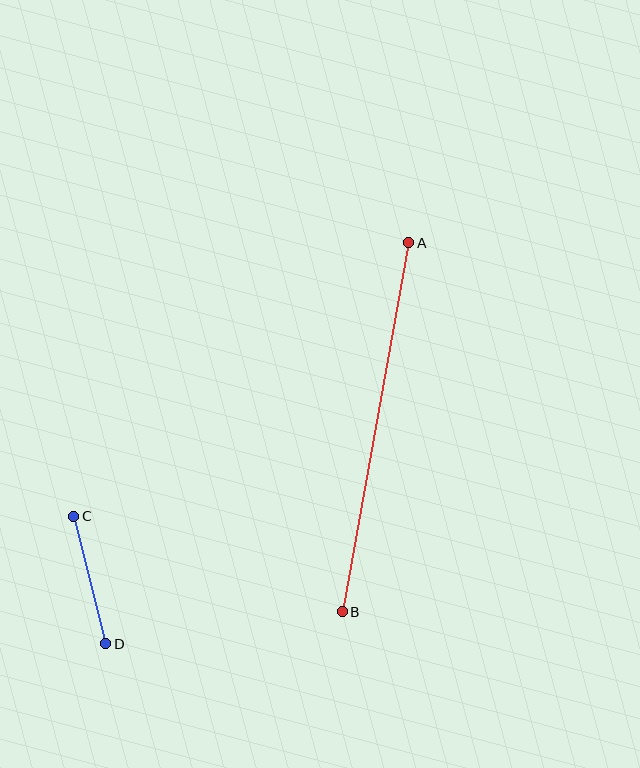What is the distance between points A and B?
The distance is approximately 375 pixels.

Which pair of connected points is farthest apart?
Points A and B are farthest apart.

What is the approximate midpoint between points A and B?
The midpoint is at approximately (375, 427) pixels.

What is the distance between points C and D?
The distance is approximately 131 pixels.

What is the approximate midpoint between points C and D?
The midpoint is at approximately (90, 580) pixels.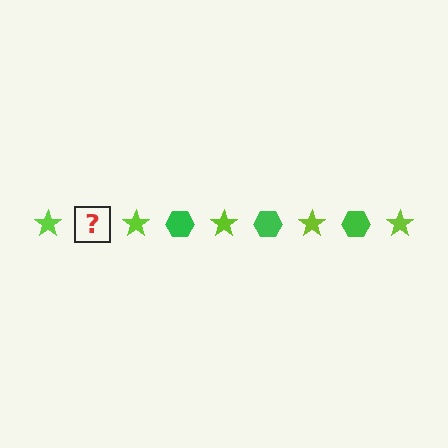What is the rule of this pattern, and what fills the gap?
The rule is that the pattern alternates between lime star and green hexagon. The gap should be filled with a green hexagon.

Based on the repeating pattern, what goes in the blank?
The blank should be a green hexagon.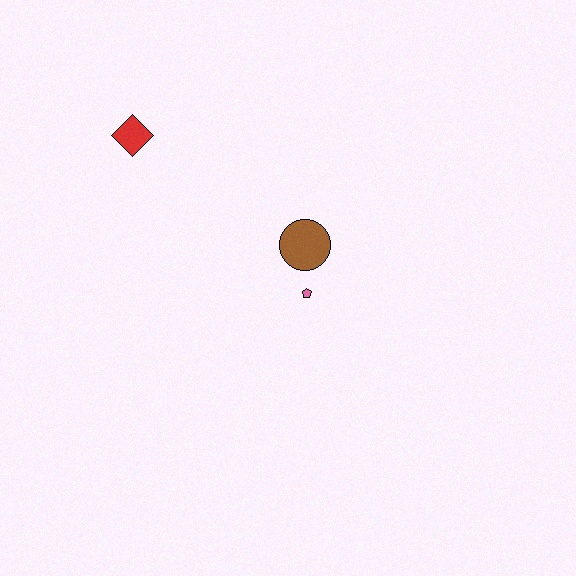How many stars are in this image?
There are no stars.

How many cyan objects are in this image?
There are no cyan objects.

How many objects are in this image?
There are 3 objects.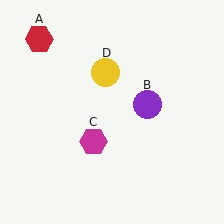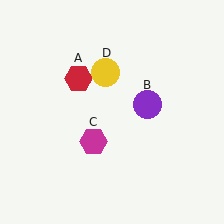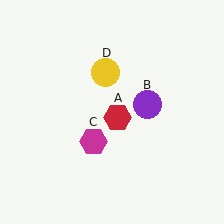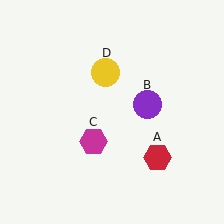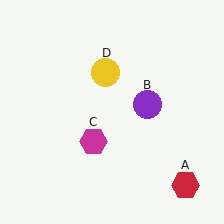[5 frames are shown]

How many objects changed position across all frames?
1 object changed position: red hexagon (object A).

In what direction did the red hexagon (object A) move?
The red hexagon (object A) moved down and to the right.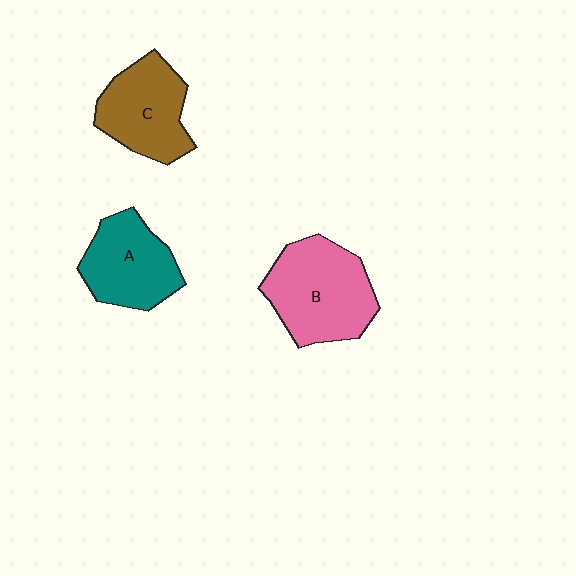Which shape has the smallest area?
Shape A (teal).